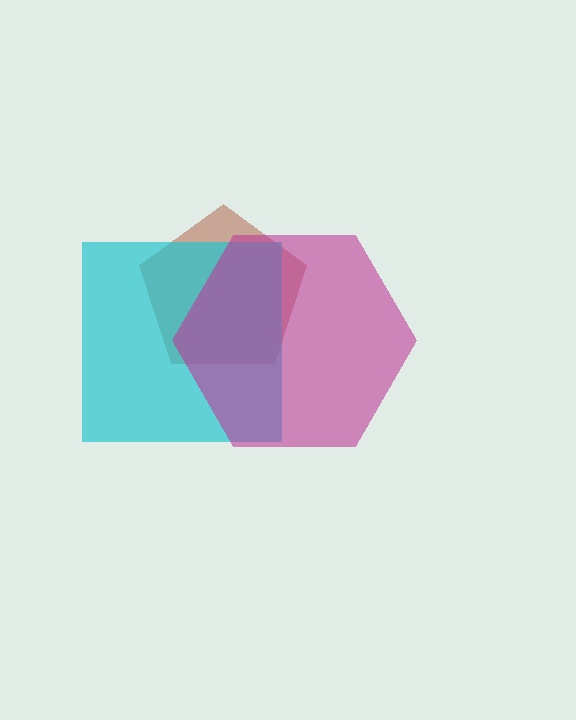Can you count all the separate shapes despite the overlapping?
Yes, there are 3 separate shapes.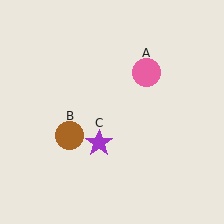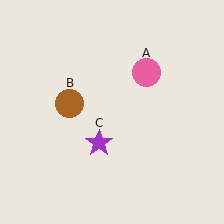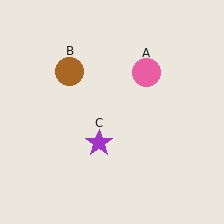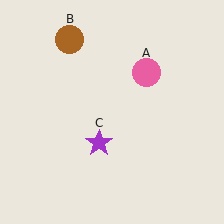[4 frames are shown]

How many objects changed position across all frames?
1 object changed position: brown circle (object B).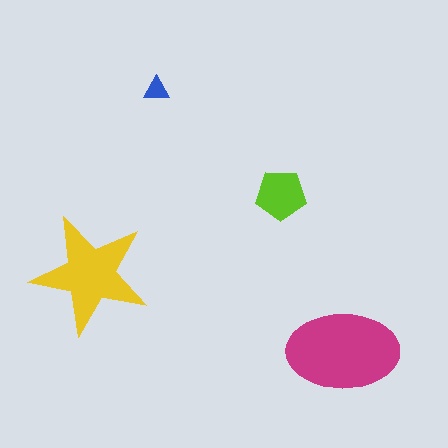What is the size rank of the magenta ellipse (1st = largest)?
1st.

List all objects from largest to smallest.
The magenta ellipse, the yellow star, the lime pentagon, the blue triangle.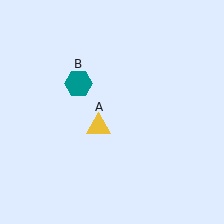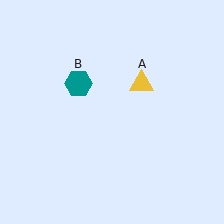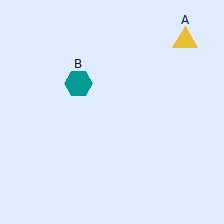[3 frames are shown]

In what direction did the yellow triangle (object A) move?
The yellow triangle (object A) moved up and to the right.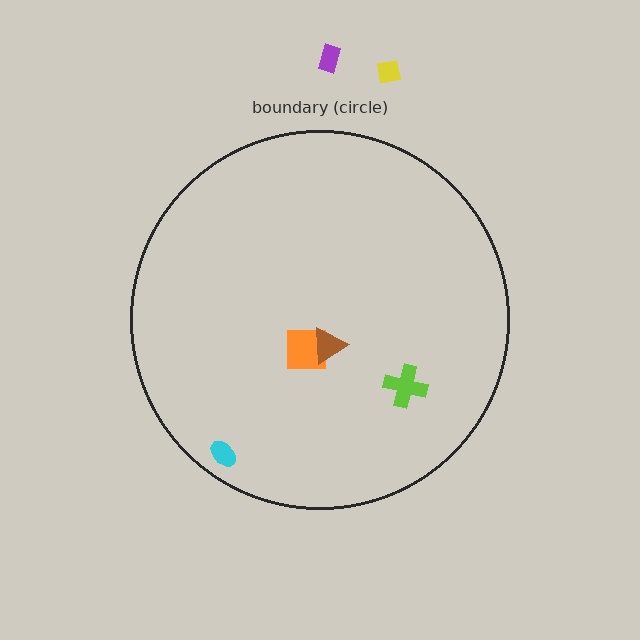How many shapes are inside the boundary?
4 inside, 2 outside.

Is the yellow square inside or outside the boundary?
Outside.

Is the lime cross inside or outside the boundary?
Inside.